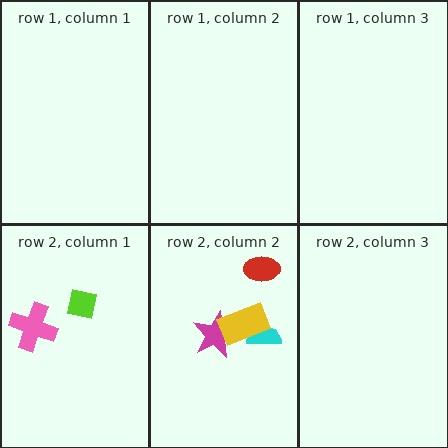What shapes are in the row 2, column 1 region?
The pink cross, the lime square.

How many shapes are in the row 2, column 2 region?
4.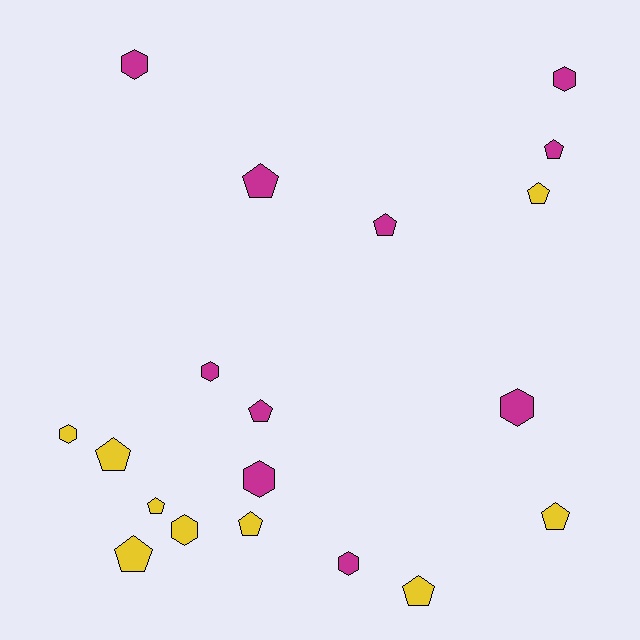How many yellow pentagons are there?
There are 7 yellow pentagons.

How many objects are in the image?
There are 19 objects.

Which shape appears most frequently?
Pentagon, with 11 objects.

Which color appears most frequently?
Magenta, with 10 objects.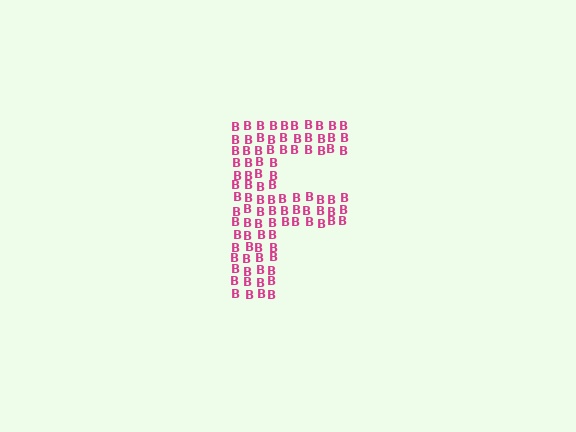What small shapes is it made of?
It is made of small letter B's.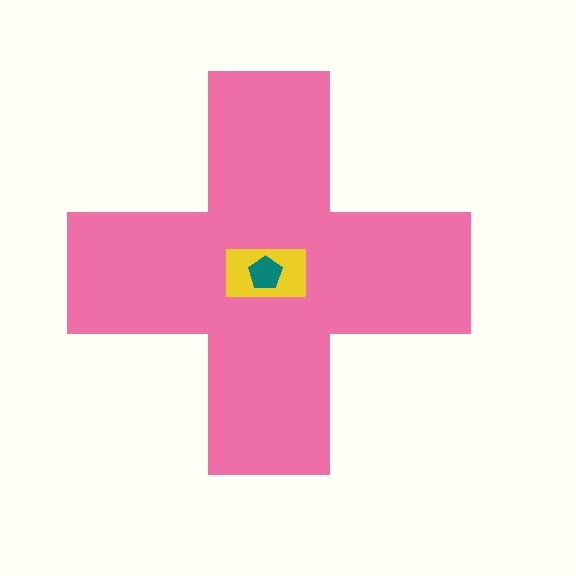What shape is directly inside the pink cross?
The yellow rectangle.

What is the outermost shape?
The pink cross.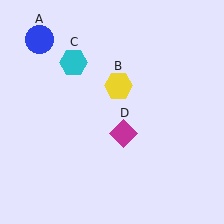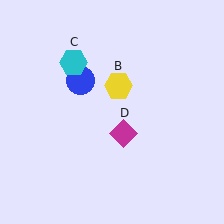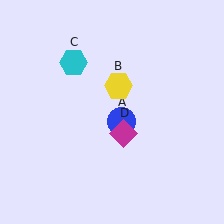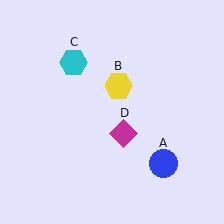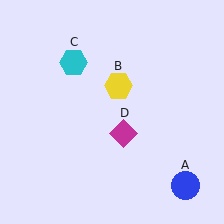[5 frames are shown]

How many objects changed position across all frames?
1 object changed position: blue circle (object A).